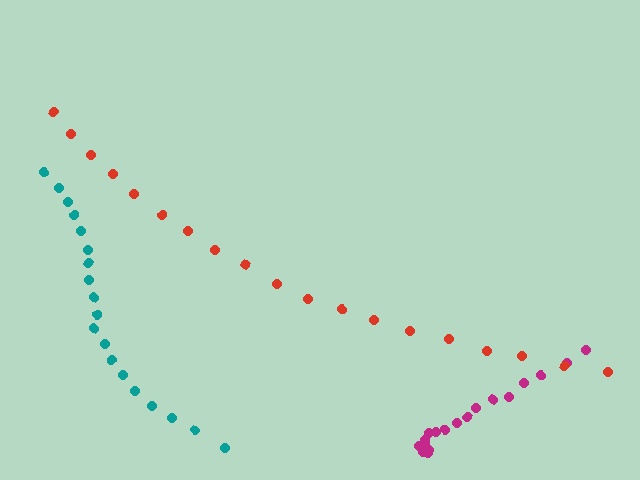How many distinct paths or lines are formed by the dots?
There are 3 distinct paths.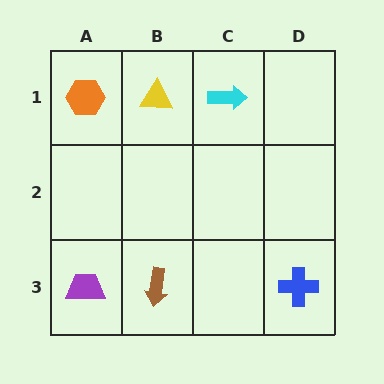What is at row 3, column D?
A blue cross.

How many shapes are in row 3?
3 shapes.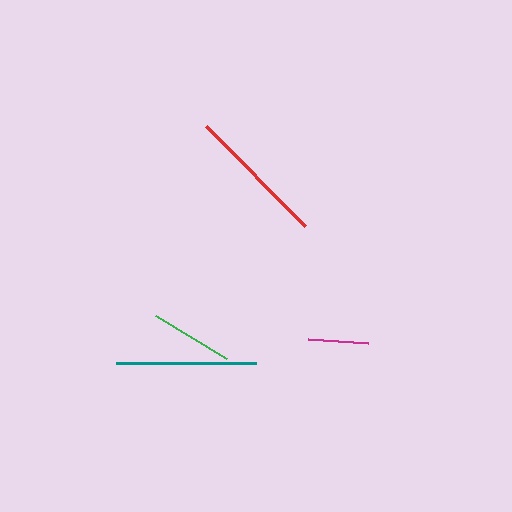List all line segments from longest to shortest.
From longest to shortest: red, teal, green, magenta.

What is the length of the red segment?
The red segment is approximately 141 pixels long.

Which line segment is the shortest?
The magenta line is the shortest at approximately 60 pixels.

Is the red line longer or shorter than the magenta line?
The red line is longer than the magenta line.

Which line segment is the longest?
The red line is the longest at approximately 141 pixels.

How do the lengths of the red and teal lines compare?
The red and teal lines are approximately the same length.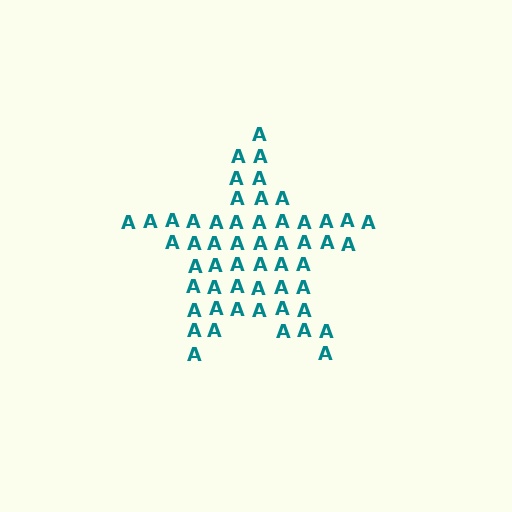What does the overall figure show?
The overall figure shows a star.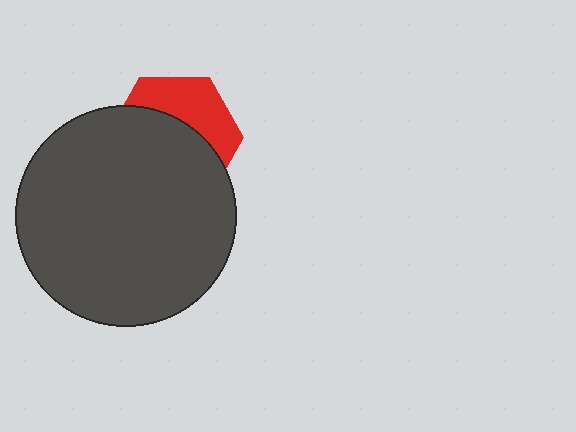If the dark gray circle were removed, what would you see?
You would see the complete red hexagon.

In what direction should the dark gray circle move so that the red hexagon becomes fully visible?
The dark gray circle should move down. That is the shortest direction to clear the overlap and leave the red hexagon fully visible.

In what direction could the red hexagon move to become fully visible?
The red hexagon could move up. That would shift it out from behind the dark gray circle entirely.